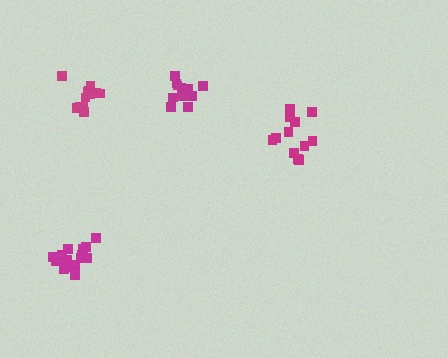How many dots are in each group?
Group 1: 13 dots, Group 2: 12 dots, Group 3: 18 dots, Group 4: 12 dots (55 total).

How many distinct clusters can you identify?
There are 4 distinct clusters.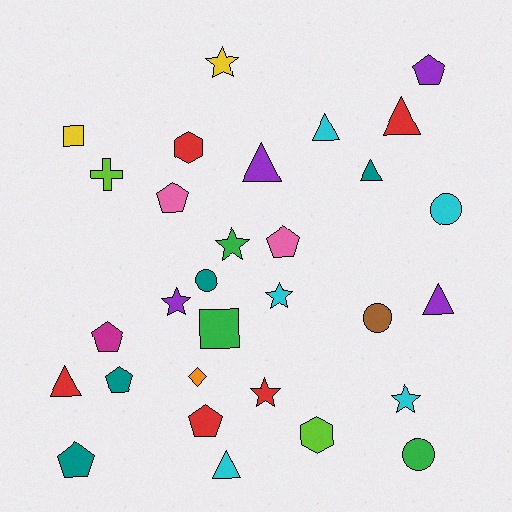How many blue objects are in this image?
There are no blue objects.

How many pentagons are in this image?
There are 7 pentagons.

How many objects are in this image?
There are 30 objects.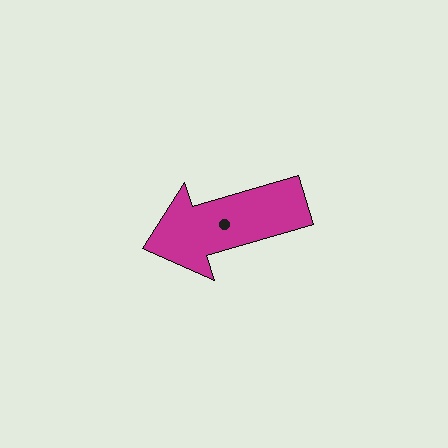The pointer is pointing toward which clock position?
Roughly 8 o'clock.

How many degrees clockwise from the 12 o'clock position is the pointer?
Approximately 253 degrees.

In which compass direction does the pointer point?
West.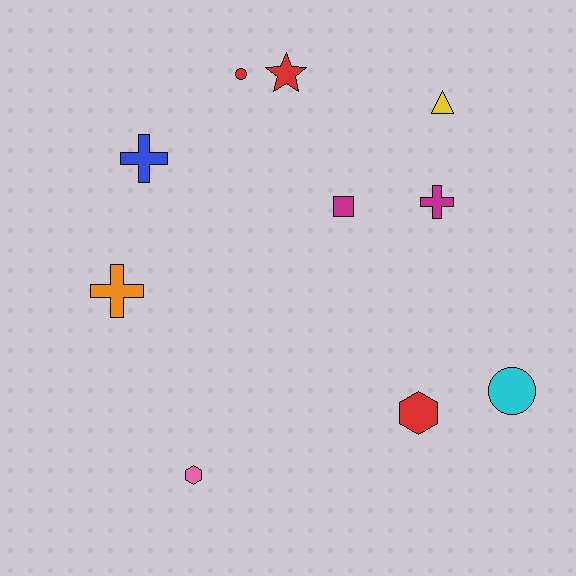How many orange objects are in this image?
There is 1 orange object.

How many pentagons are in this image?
There are no pentagons.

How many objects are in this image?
There are 10 objects.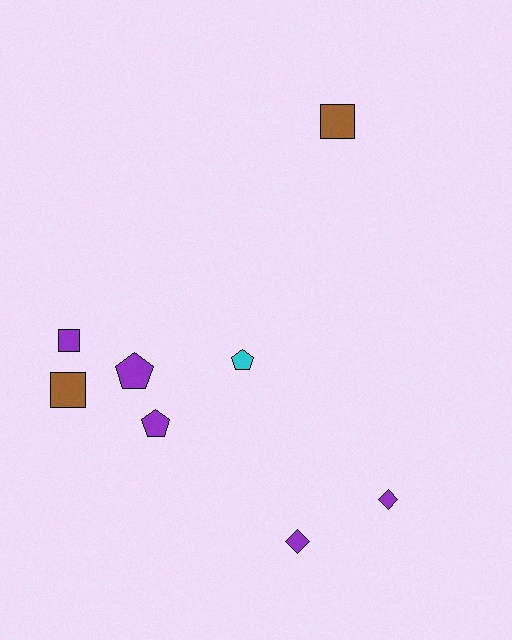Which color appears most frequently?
Purple, with 5 objects.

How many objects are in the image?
There are 8 objects.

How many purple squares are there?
There is 1 purple square.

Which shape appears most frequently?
Pentagon, with 3 objects.